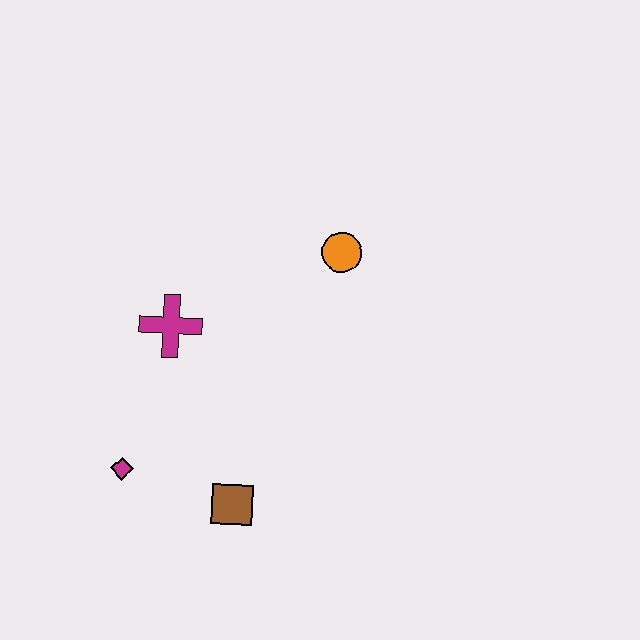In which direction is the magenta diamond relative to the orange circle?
The magenta diamond is below the orange circle.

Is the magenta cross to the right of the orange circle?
No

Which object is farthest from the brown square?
The orange circle is farthest from the brown square.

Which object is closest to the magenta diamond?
The brown square is closest to the magenta diamond.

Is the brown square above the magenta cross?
No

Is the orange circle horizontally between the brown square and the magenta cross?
No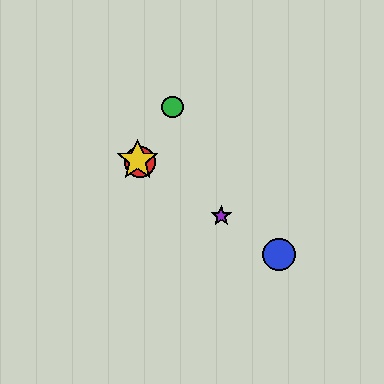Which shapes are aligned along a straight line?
The red circle, the blue circle, the yellow star, the purple star are aligned along a straight line.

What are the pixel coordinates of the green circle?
The green circle is at (173, 107).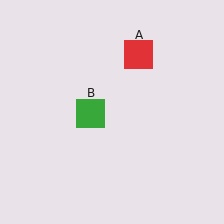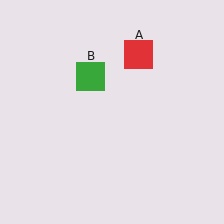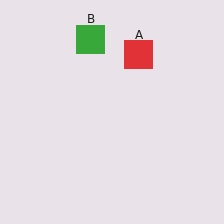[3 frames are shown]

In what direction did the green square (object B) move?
The green square (object B) moved up.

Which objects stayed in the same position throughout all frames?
Red square (object A) remained stationary.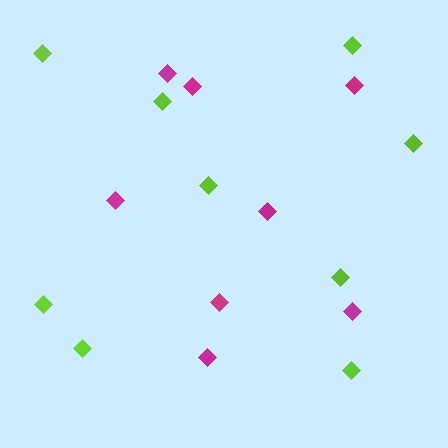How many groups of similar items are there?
There are 2 groups: one group of lime diamonds (9) and one group of magenta diamonds (8).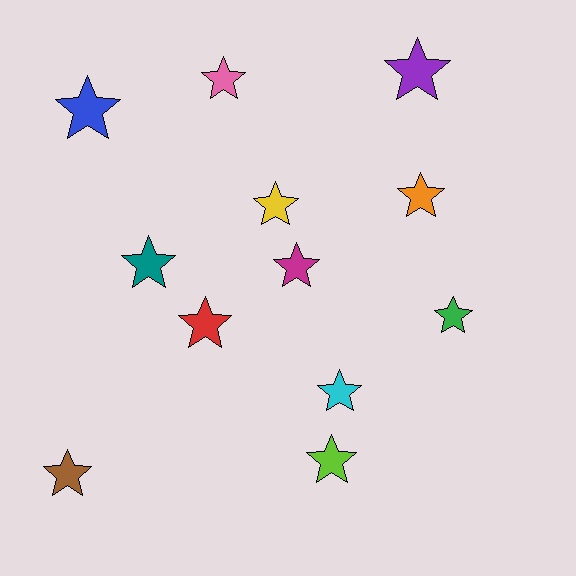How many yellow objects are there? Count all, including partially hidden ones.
There is 1 yellow object.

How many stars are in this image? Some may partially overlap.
There are 12 stars.